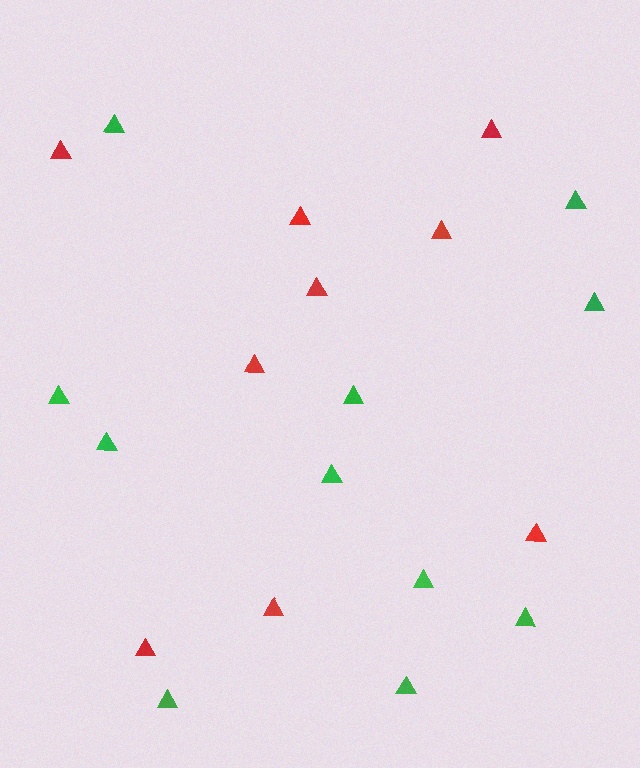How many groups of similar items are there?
There are 2 groups: one group of red triangles (9) and one group of green triangles (11).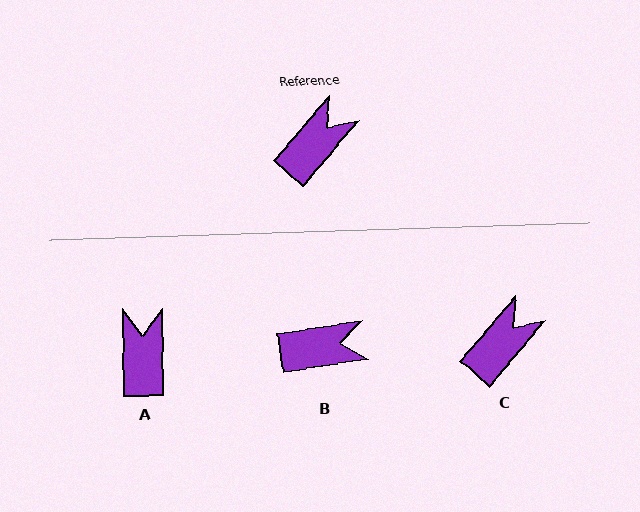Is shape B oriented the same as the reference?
No, it is off by about 41 degrees.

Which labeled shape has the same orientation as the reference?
C.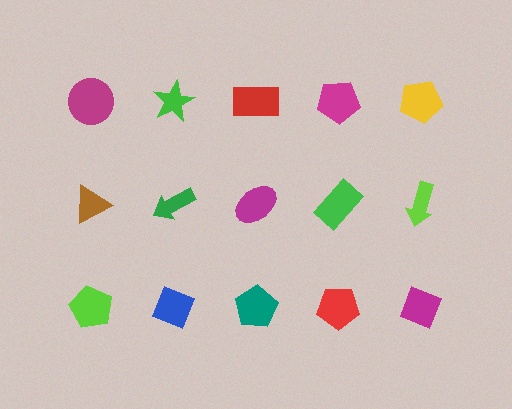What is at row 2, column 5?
A lime arrow.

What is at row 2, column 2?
A green arrow.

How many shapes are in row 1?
5 shapes.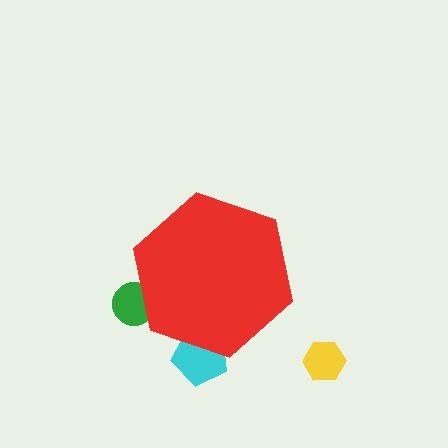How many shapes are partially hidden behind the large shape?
2 shapes are partially hidden.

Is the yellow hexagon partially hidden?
No, the yellow hexagon is fully visible.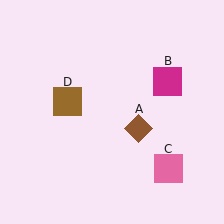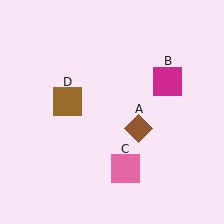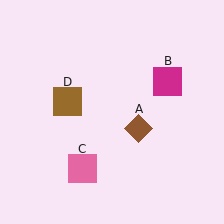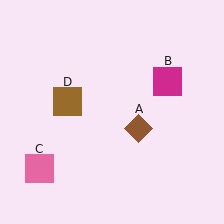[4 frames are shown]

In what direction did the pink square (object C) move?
The pink square (object C) moved left.